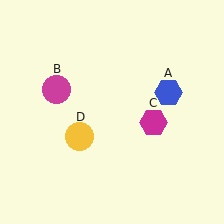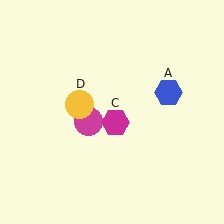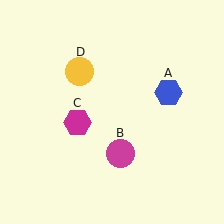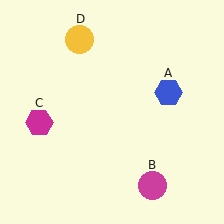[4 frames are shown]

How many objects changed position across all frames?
3 objects changed position: magenta circle (object B), magenta hexagon (object C), yellow circle (object D).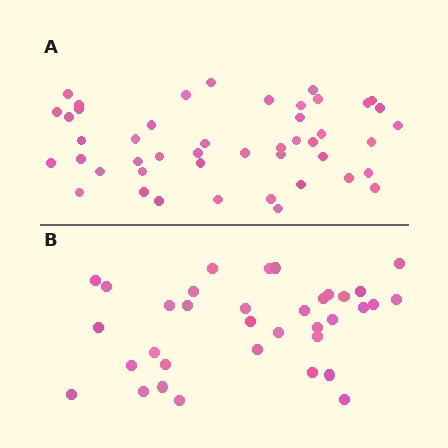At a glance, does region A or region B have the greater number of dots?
Region A (the top region) has more dots.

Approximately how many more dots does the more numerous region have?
Region A has roughly 12 or so more dots than region B.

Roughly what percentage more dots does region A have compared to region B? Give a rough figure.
About 30% more.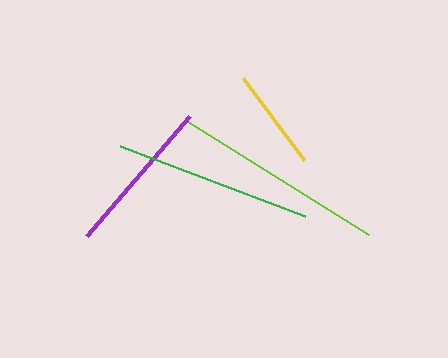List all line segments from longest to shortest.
From longest to shortest: lime, green, purple, yellow.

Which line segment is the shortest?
The yellow line is the shortest at approximately 102 pixels.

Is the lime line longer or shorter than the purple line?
The lime line is longer than the purple line.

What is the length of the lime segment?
The lime segment is approximately 217 pixels long.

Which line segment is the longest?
The lime line is the longest at approximately 217 pixels.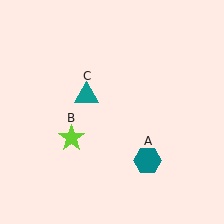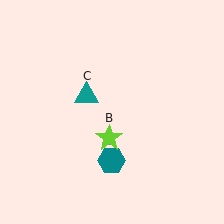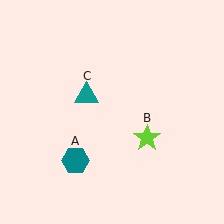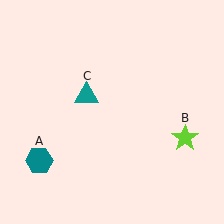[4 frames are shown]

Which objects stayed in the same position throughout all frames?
Teal triangle (object C) remained stationary.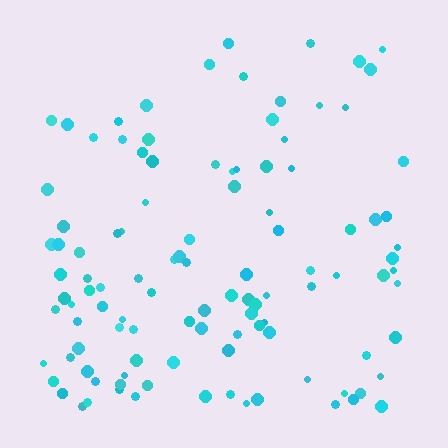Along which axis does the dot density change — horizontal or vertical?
Vertical.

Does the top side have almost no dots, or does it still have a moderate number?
Still a moderate number, just noticeably fewer than the bottom.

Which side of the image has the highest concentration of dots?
The bottom.